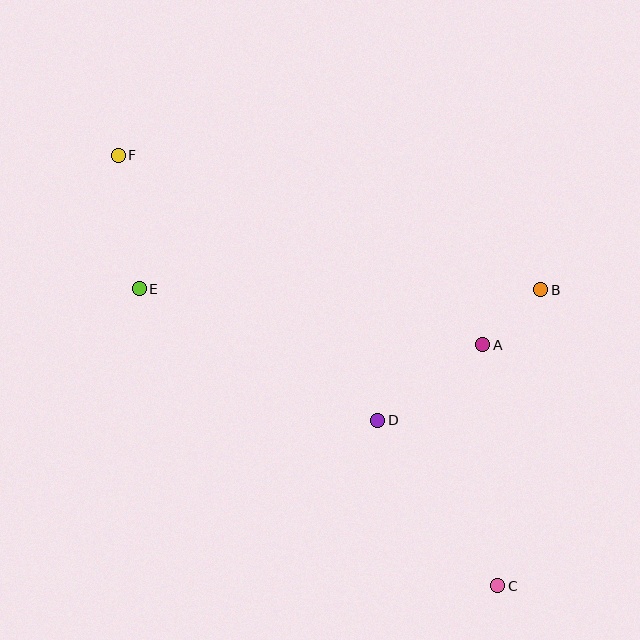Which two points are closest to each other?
Points A and B are closest to each other.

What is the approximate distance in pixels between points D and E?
The distance between D and E is approximately 272 pixels.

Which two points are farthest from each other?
Points C and F are farthest from each other.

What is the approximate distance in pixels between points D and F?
The distance between D and F is approximately 371 pixels.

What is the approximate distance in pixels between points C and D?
The distance between C and D is approximately 205 pixels.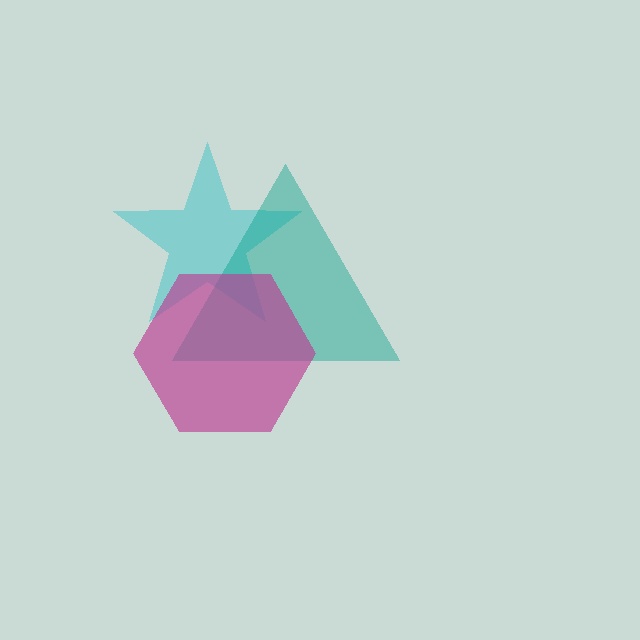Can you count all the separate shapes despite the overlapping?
Yes, there are 3 separate shapes.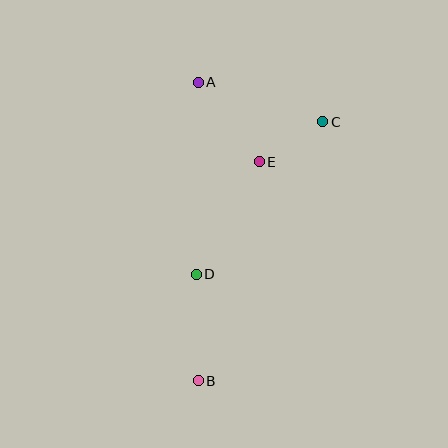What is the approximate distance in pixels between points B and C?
The distance between B and C is approximately 288 pixels.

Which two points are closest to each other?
Points C and E are closest to each other.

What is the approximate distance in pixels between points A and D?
The distance between A and D is approximately 192 pixels.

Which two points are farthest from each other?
Points A and B are farthest from each other.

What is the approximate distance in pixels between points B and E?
The distance between B and E is approximately 228 pixels.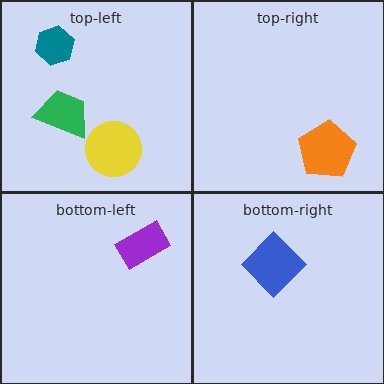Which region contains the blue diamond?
The bottom-right region.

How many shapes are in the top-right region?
1.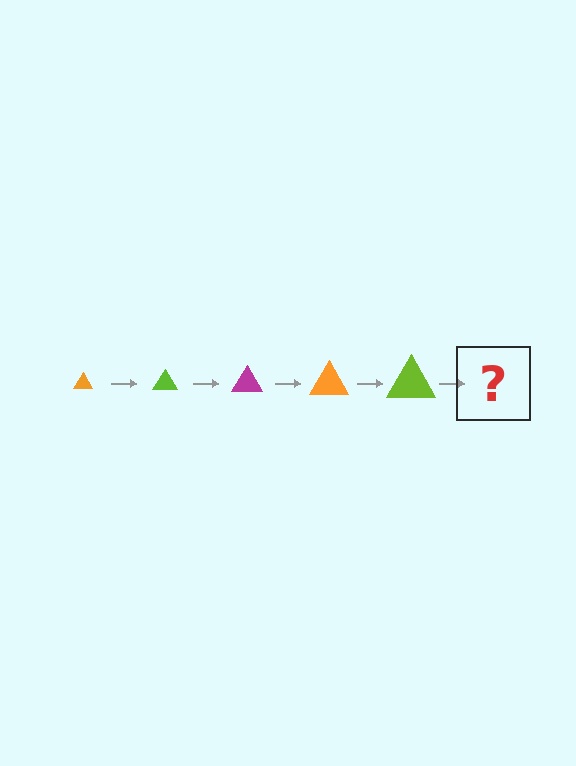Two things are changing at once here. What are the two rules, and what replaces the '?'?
The two rules are that the triangle grows larger each step and the color cycles through orange, lime, and magenta. The '?' should be a magenta triangle, larger than the previous one.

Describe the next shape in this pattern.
It should be a magenta triangle, larger than the previous one.